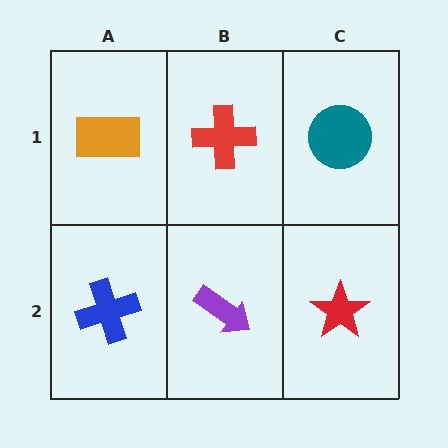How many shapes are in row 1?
3 shapes.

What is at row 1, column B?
A red cross.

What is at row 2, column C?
A red star.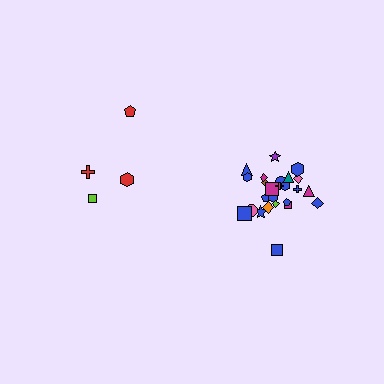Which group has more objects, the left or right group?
The right group.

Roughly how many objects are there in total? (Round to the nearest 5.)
Roughly 30 objects in total.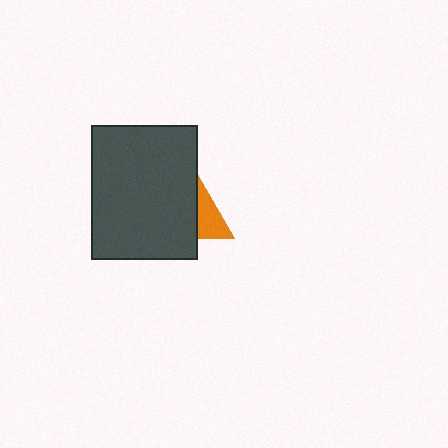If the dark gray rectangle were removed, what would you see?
You would see the complete orange triangle.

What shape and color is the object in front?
The object in front is a dark gray rectangle.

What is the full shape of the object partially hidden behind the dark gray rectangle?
The partially hidden object is an orange triangle.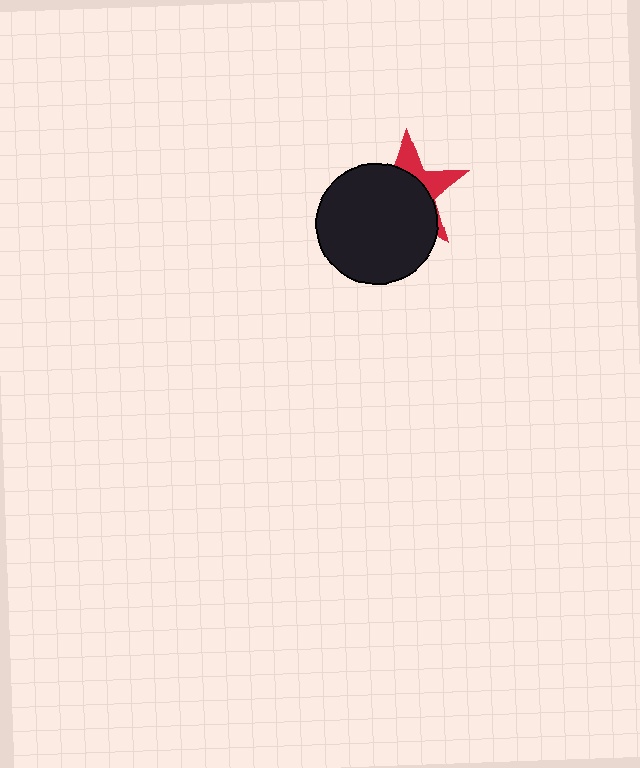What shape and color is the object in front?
The object in front is a black circle.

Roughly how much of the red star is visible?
A small part of it is visible (roughly 33%).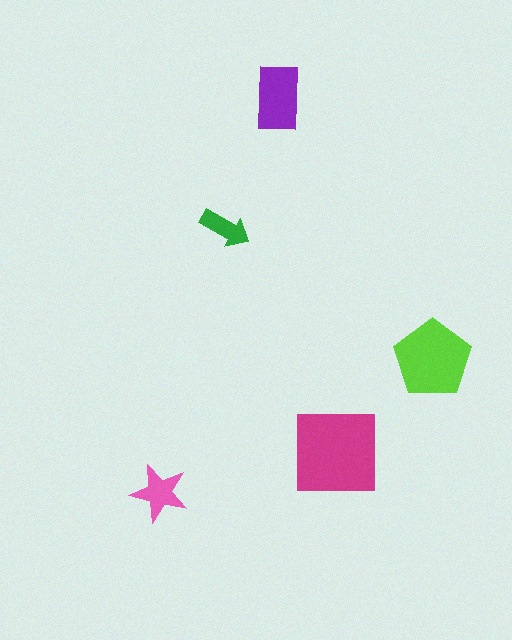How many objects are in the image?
There are 5 objects in the image.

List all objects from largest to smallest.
The magenta square, the lime pentagon, the purple rectangle, the pink star, the green arrow.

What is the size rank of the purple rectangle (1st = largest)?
3rd.